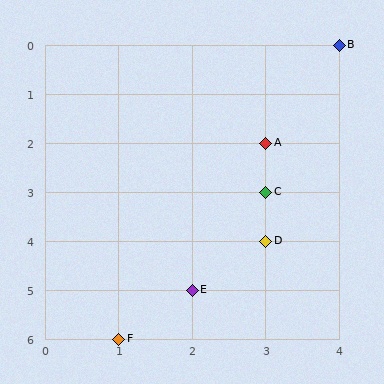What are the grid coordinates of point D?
Point D is at grid coordinates (3, 4).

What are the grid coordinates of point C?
Point C is at grid coordinates (3, 3).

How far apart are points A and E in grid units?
Points A and E are 1 column and 3 rows apart (about 3.2 grid units diagonally).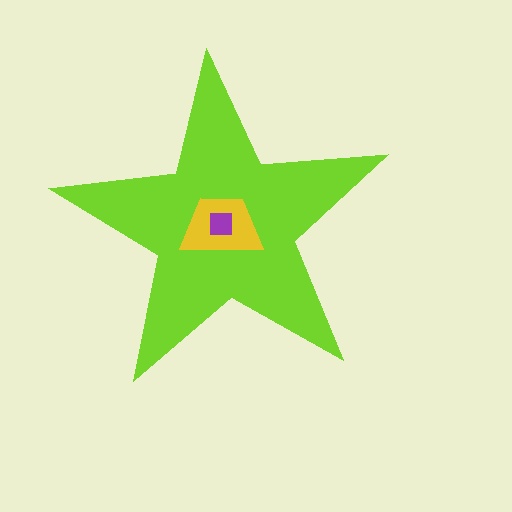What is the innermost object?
The purple square.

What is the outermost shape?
The lime star.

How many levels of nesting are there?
3.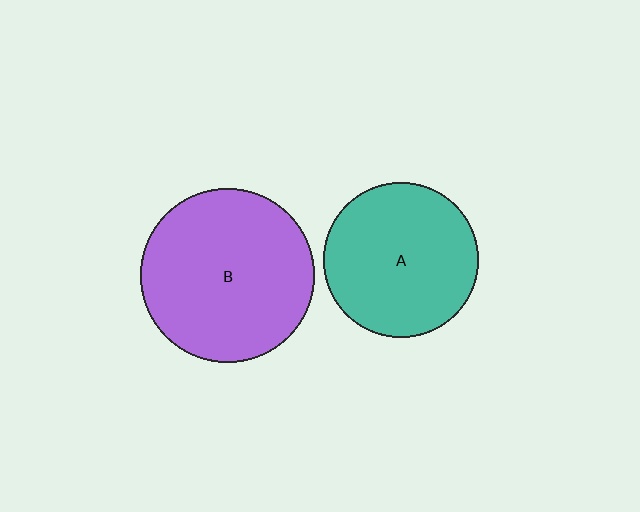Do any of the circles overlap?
No, none of the circles overlap.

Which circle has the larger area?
Circle B (purple).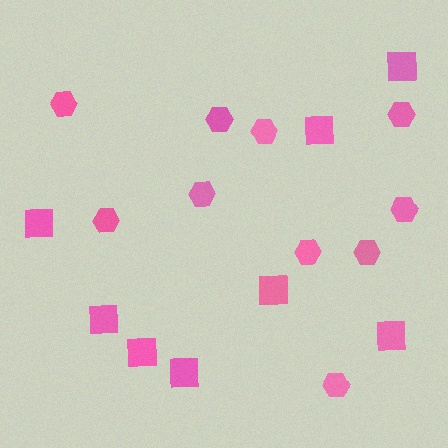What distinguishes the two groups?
There are 2 groups: one group of hexagons (10) and one group of squares (8).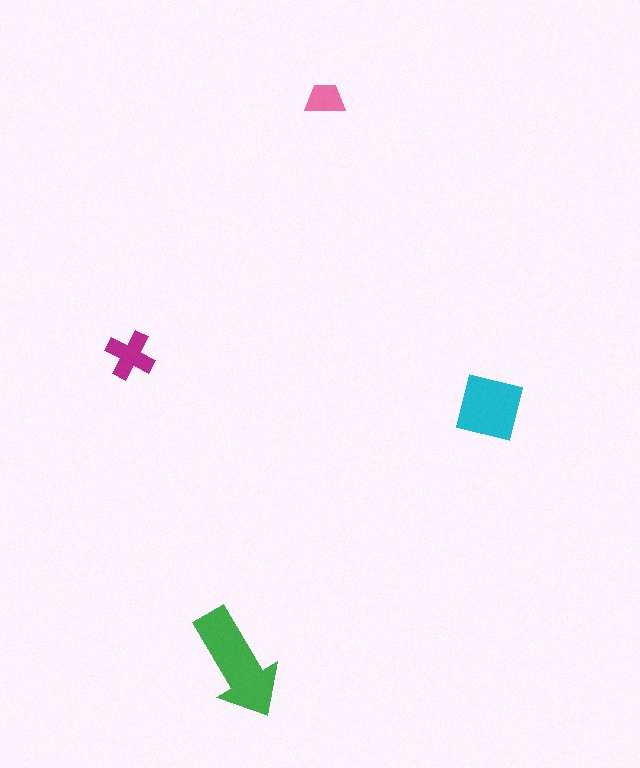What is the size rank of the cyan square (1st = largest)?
2nd.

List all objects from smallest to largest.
The pink trapezoid, the magenta cross, the cyan square, the green arrow.